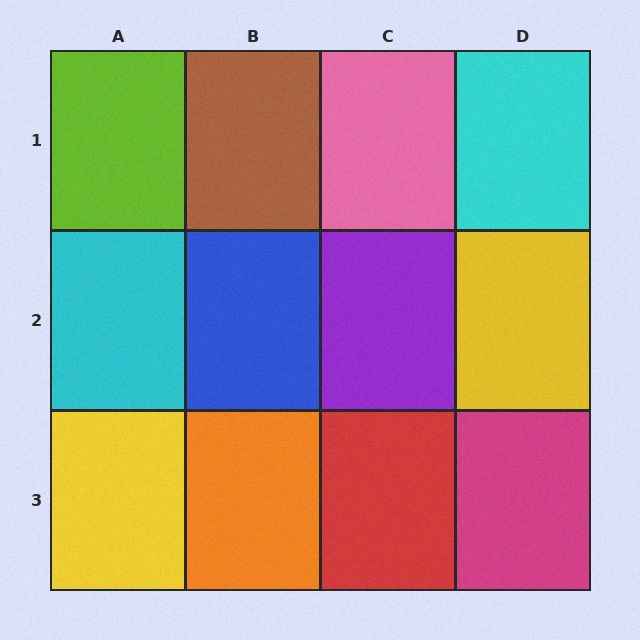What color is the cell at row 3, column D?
Magenta.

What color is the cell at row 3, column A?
Yellow.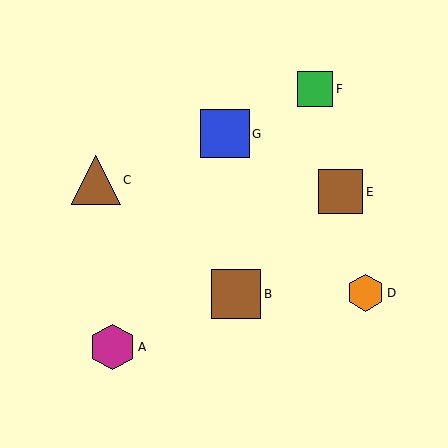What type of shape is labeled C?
Shape C is a brown triangle.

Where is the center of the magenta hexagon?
The center of the magenta hexagon is at (112, 347).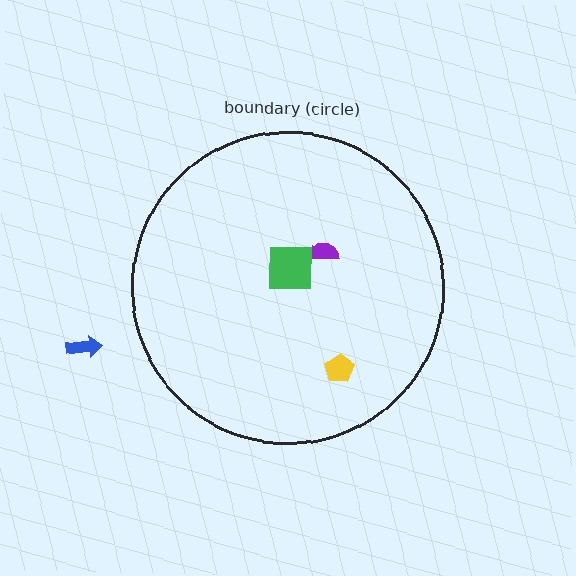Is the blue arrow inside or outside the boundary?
Outside.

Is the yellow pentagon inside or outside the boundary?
Inside.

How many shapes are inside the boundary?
3 inside, 1 outside.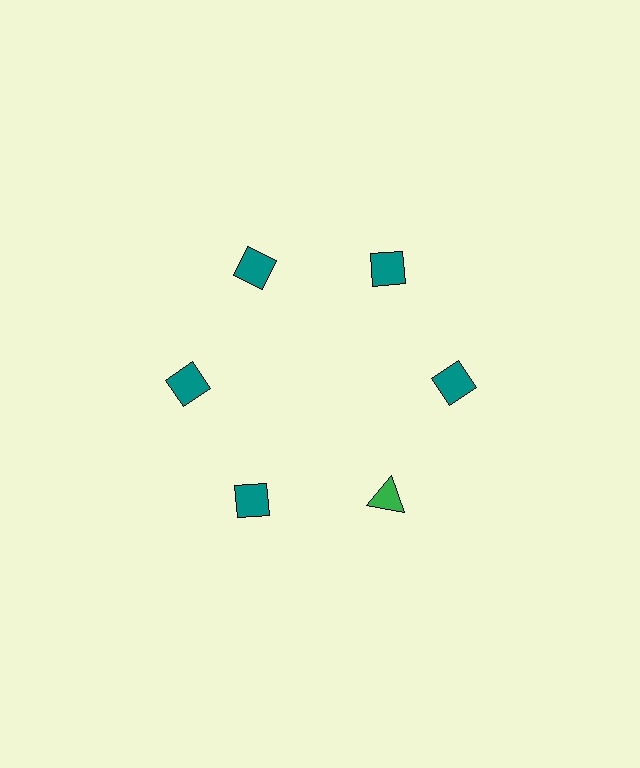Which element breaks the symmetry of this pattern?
The green triangle at roughly the 5 o'clock position breaks the symmetry. All other shapes are teal diamonds.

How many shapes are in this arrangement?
There are 6 shapes arranged in a ring pattern.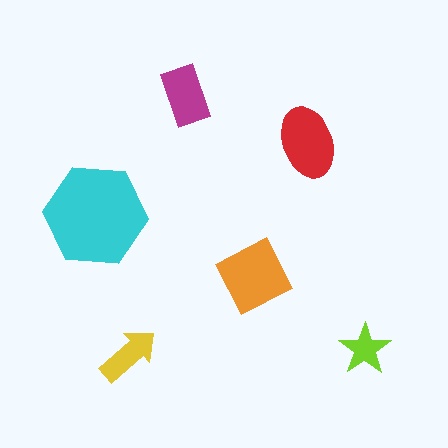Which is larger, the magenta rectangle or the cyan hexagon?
The cyan hexagon.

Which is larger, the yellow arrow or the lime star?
The yellow arrow.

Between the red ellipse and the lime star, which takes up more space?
The red ellipse.